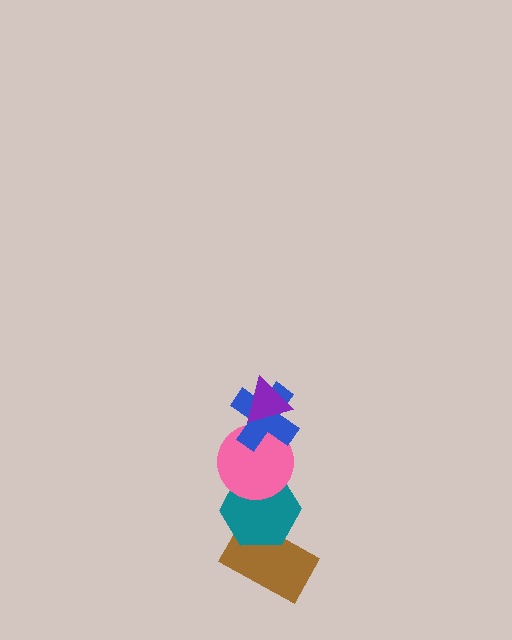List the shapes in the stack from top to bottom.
From top to bottom: the purple triangle, the blue cross, the pink circle, the teal hexagon, the brown rectangle.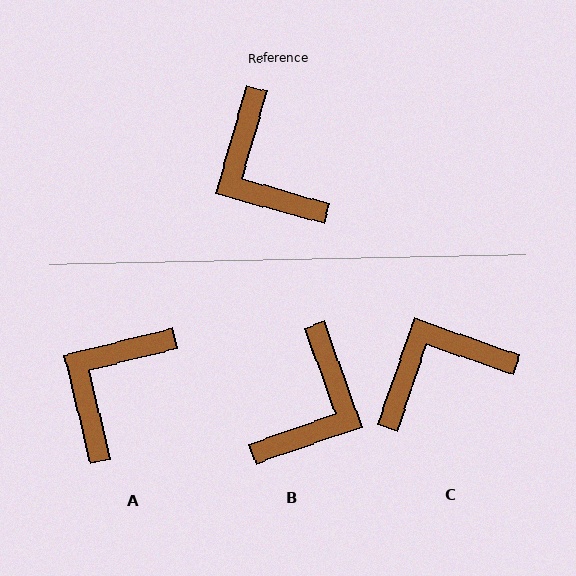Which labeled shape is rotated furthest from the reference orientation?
B, about 126 degrees away.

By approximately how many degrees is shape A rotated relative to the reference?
Approximately 60 degrees clockwise.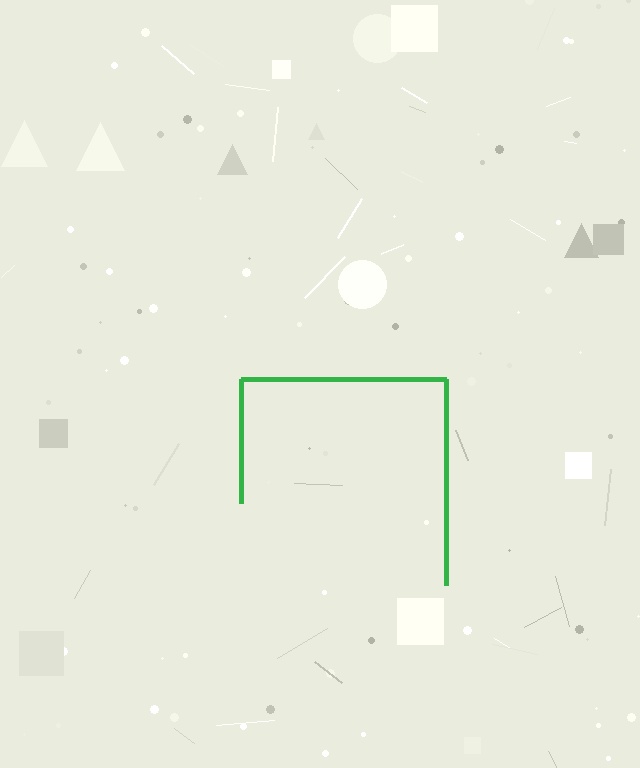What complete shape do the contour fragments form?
The contour fragments form a square.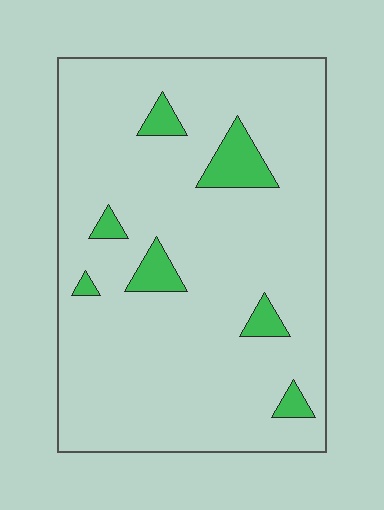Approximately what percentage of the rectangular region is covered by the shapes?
Approximately 10%.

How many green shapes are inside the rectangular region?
7.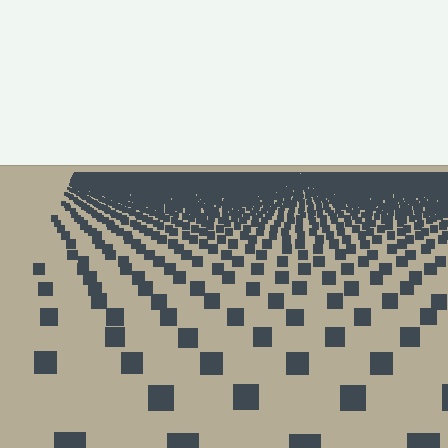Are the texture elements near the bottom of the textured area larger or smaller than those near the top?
Larger. Near the bottom, elements are closer to the viewer and appear at a bigger on-screen size.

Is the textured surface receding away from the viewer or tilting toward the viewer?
The surface is receding away from the viewer. Texture elements get smaller and denser toward the top.